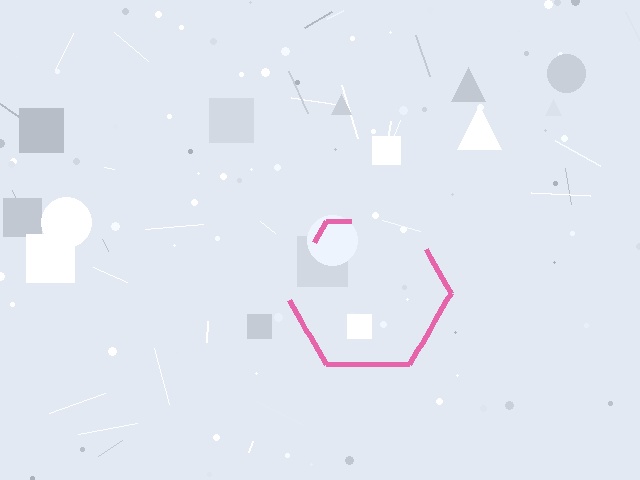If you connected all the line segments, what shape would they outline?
They would outline a hexagon.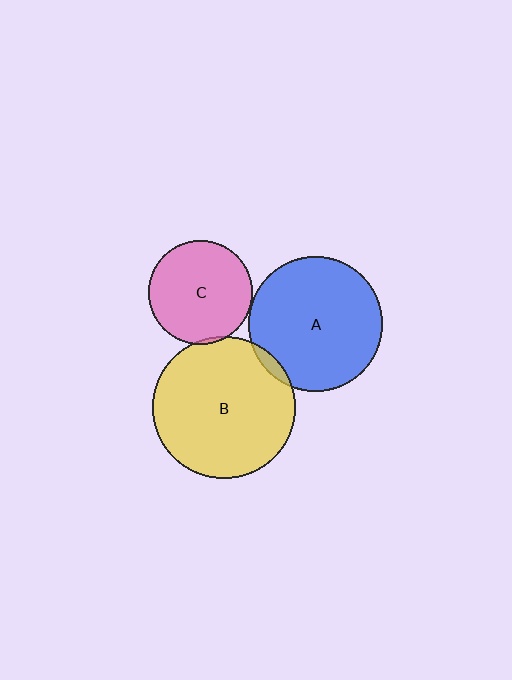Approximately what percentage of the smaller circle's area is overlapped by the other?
Approximately 5%.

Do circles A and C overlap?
Yes.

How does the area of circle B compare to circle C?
Approximately 1.9 times.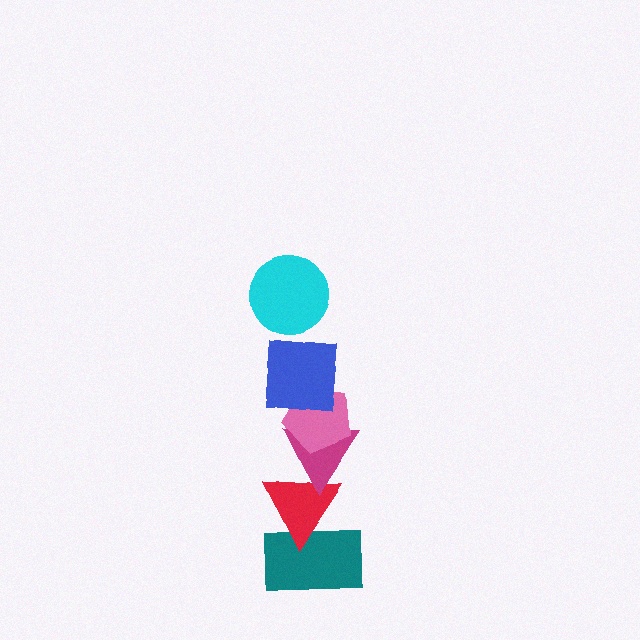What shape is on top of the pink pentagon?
The blue square is on top of the pink pentagon.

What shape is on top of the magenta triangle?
The pink pentagon is on top of the magenta triangle.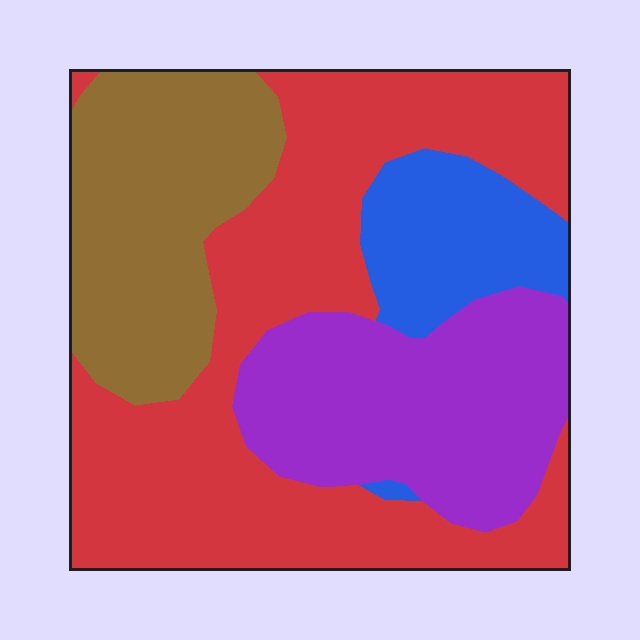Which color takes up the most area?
Red, at roughly 45%.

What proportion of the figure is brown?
Brown takes up less than a quarter of the figure.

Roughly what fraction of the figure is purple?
Purple covers around 25% of the figure.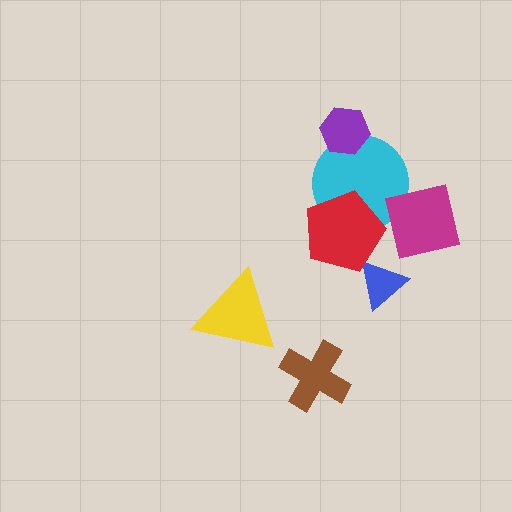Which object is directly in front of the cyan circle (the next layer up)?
The purple hexagon is directly in front of the cyan circle.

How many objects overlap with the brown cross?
0 objects overlap with the brown cross.